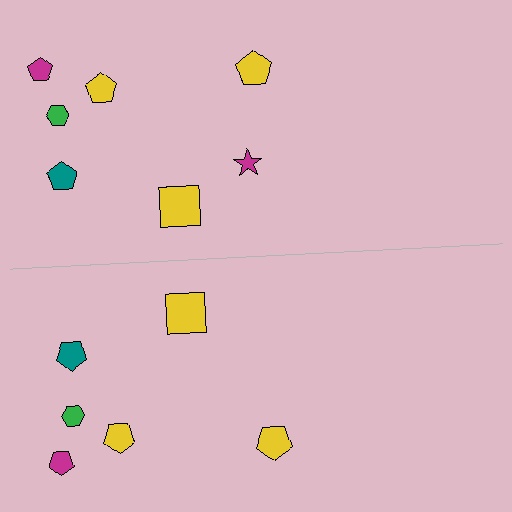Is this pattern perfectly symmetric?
No, the pattern is not perfectly symmetric. A magenta star is missing from the bottom side.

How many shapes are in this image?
There are 13 shapes in this image.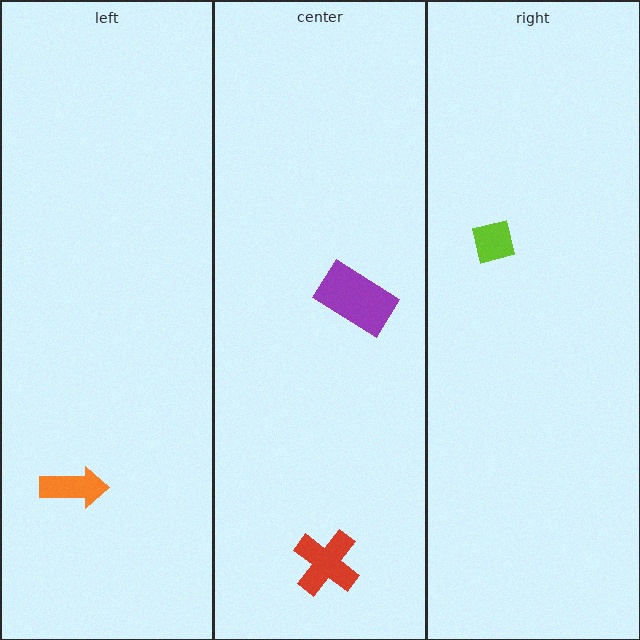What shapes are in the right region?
The lime square.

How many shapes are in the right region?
1.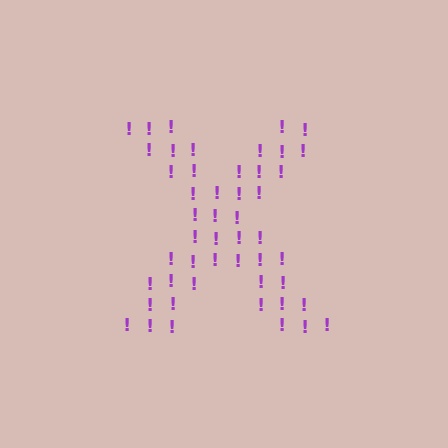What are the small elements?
The small elements are exclamation marks.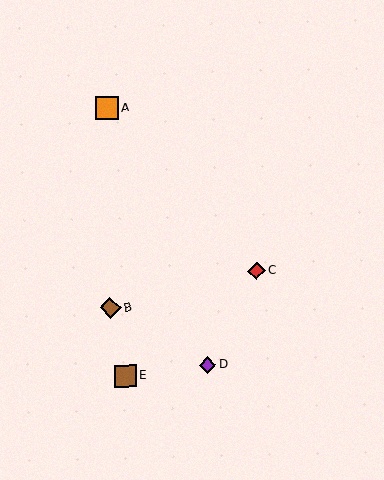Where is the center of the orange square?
The center of the orange square is at (107, 108).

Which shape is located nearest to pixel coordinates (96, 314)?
The brown diamond (labeled B) at (110, 308) is nearest to that location.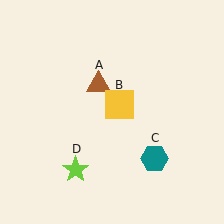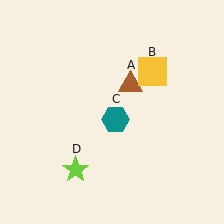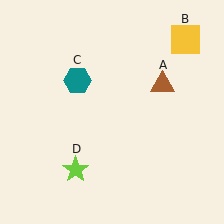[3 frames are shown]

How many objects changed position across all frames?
3 objects changed position: brown triangle (object A), yellow square (object B), teal hexagon (object C).